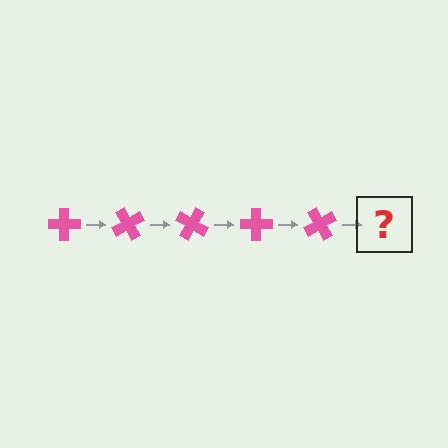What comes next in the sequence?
The next element should be a pink cross rotated 300 degrees.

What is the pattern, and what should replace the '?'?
The pattern is that the cross rotates 60 degrees each step. The '?' should be a pink cross rotated 300 degrees.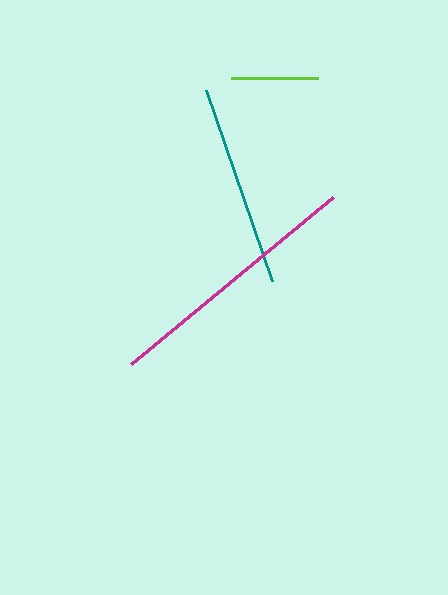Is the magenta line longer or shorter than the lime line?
The magenta line is longer than the lime line.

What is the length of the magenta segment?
The magenta segment is approximately 262 pixels long.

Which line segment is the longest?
The magenta line is the longest at approximately 262 pixels.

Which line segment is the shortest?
The lime line is the shortest at approximately 88 pixels.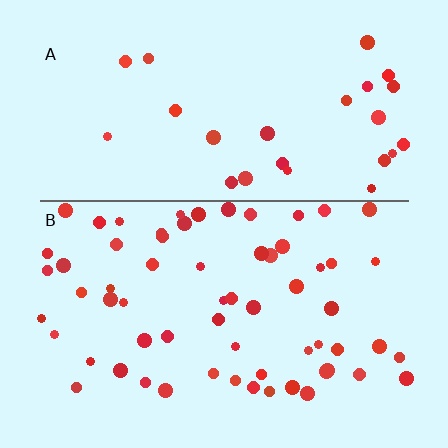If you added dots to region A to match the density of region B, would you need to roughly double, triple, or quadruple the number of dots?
Approximately double.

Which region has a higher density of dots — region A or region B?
B (the bottom).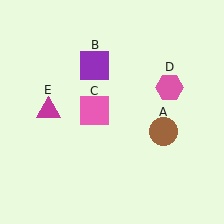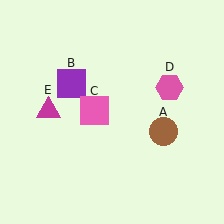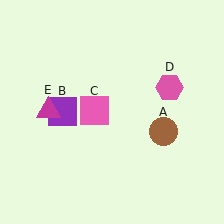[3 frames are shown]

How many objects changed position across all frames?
1 object changed position: purple square (object B).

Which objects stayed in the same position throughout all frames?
Brown circle (object A) and pink square (object C) and pink hexagon (object D) and magenta triangle (object E) remained stationary.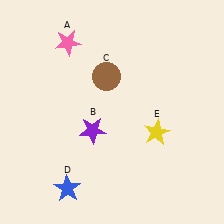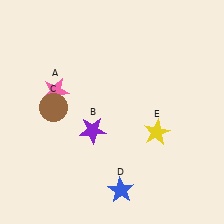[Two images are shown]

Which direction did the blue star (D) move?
The blue star (D) moved right.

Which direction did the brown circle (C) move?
The brown circle (C) moved left.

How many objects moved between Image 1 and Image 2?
3 objects moved between the two images.